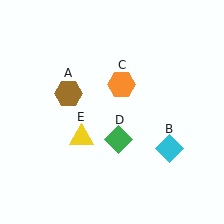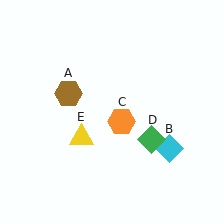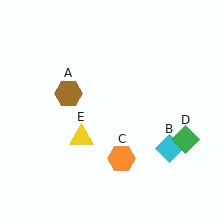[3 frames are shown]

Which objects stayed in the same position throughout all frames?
Brown hexagon (object A) and cyan diamond (object B) and yellow triangle (object E) remained stationary.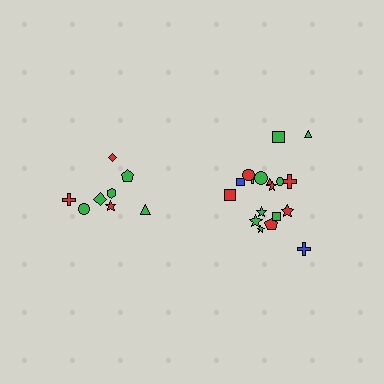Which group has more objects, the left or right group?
The right group.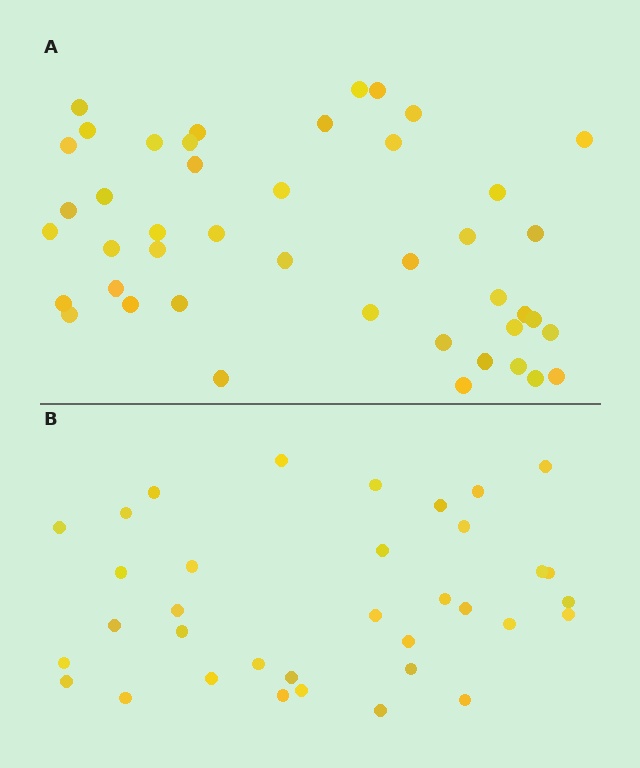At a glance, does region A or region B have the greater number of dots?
Region A (the top region) has more dots.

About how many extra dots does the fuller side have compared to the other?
Region A has roughly 8 or so more dots than region B.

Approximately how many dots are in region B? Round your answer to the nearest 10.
About 40 dots. (The exact count is 35, which rounds to 40.)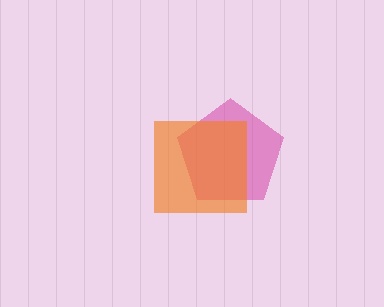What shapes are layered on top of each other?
The layered shapes are: a magenta pentagon, an orange square.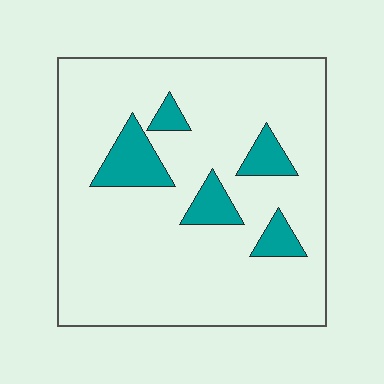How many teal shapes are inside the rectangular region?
5.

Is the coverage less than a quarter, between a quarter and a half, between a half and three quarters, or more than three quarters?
Less than a quarter.